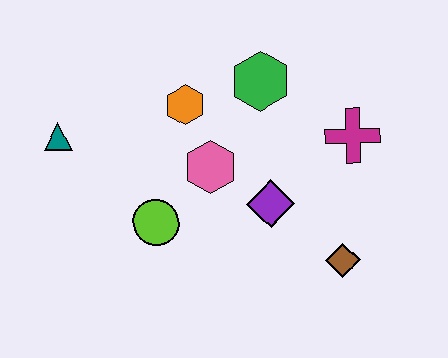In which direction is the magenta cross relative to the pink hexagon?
The magenta cross is to the right of the pink hexagon.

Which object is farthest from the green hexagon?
The teal triangle is farthest from the green hexagon.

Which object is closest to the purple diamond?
The pink hexagon is closest to the purple diamond.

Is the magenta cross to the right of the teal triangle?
Yes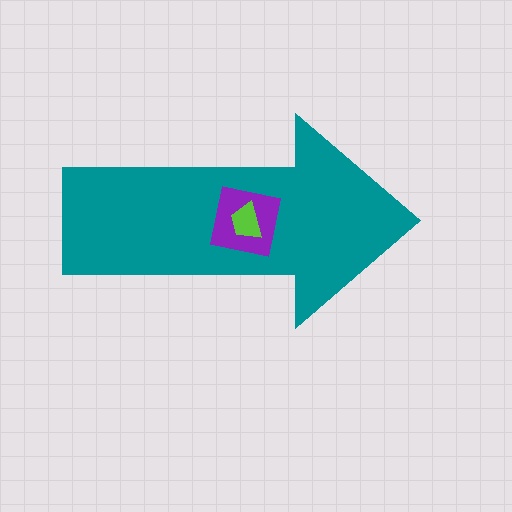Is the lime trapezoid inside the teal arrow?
Yes.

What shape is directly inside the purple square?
The lime trapezoid.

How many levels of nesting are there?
3.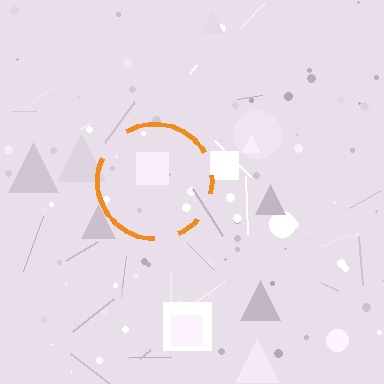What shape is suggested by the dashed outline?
The dashed outline suggests a circle.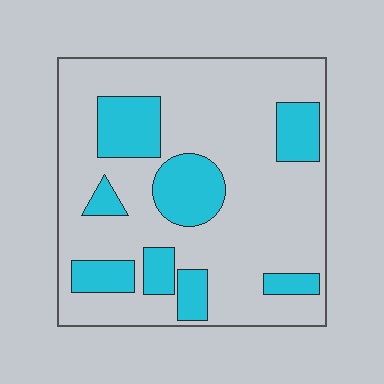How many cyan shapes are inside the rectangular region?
8.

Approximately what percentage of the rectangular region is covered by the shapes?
Approximately 25%.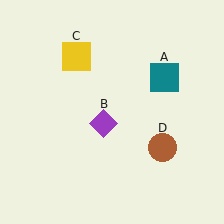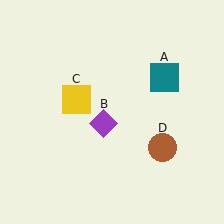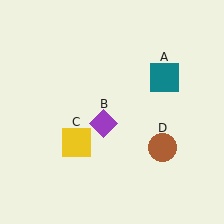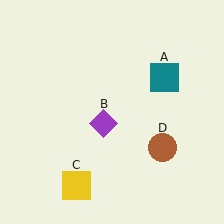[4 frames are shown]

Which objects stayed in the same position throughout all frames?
Teal square (object A) and purple diamond (object B) and brown circle (object D) remained stationary.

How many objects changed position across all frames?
1 object changed position: yellow square (object C).